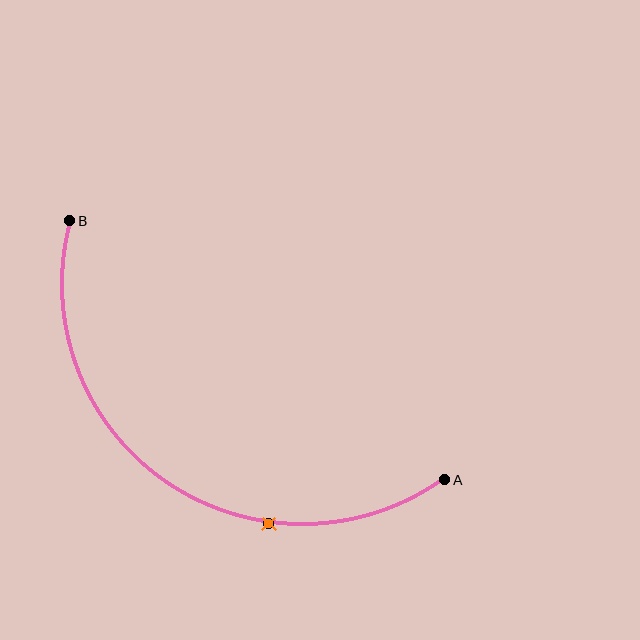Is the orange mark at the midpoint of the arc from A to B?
No. The orange mark lies on the arc but is closer to endpoint A. The arc midpoint would be at the point on the curve equidistant along the arc from both A and B.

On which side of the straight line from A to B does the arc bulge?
The arc bulges below and to the left of the straight line connecting A and B.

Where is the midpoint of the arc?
The arc midpoint is the point on the curve farthest from the straight line joining A and B. It sits below and to the left of that line.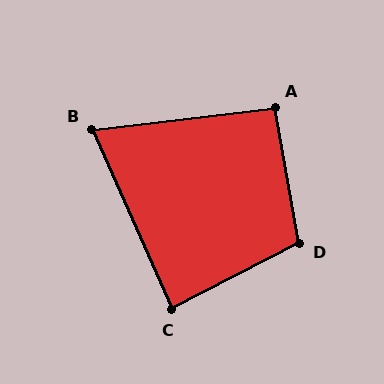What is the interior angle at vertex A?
Approximately 93 degrees (approximately right).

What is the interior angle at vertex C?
Approximately 87 degrees (approximately right).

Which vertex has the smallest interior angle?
B, at approximately 73 degrees.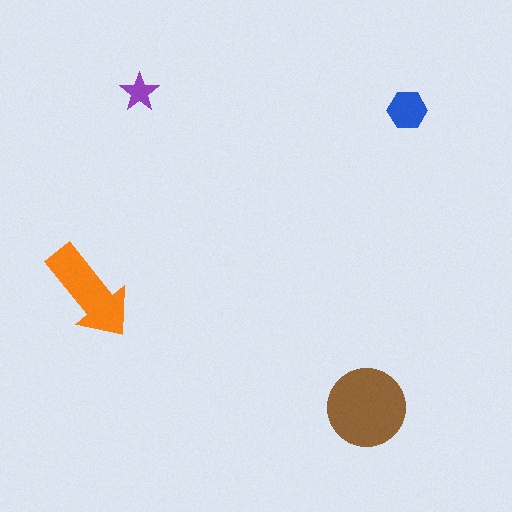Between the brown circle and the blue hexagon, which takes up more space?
The brown circle.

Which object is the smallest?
The purple star.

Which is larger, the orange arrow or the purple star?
The orange arrow.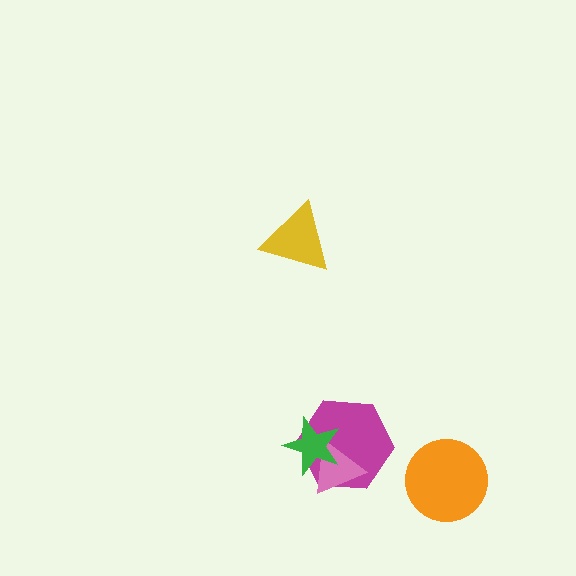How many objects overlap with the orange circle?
0 objects overlap with the orange circle.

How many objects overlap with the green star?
2 objects overlap with the green star.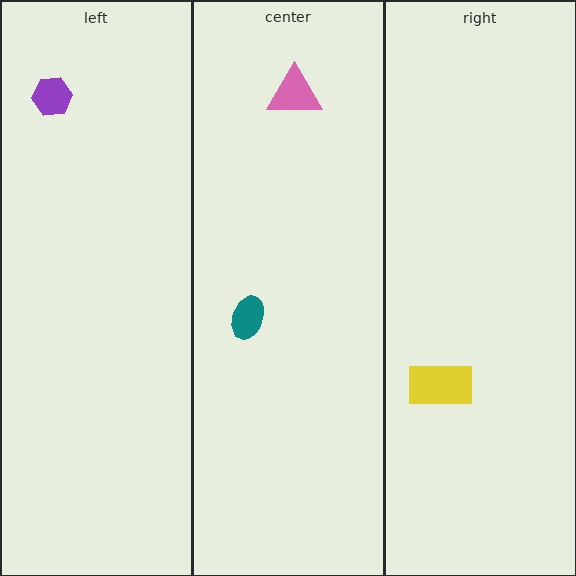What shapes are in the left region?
The purple hexagon.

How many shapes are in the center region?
2.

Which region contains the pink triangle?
The center region.